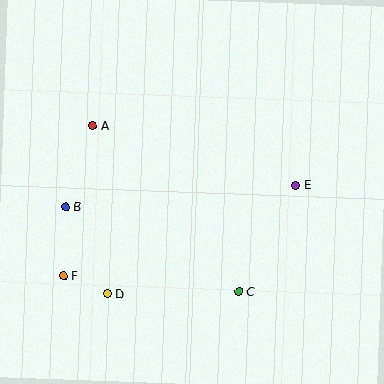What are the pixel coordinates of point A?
Point A is at (93, 126).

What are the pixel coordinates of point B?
Point B is at (66, 207).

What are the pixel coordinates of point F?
Point F is at (63, 276).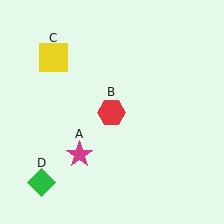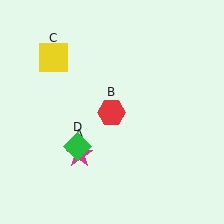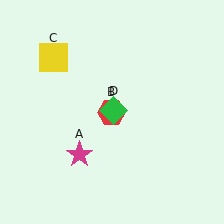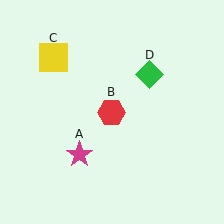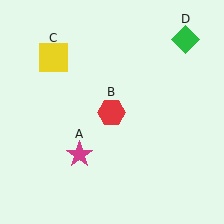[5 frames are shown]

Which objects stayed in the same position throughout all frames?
Magenta star (object A) and red hexagon (object B) and yellow square (object C) remained stationary.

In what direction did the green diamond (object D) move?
The green diamond (object D) moved up and to the right.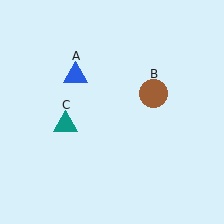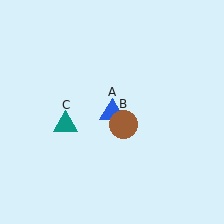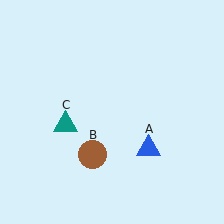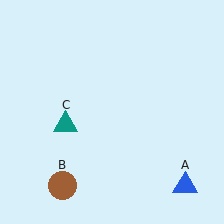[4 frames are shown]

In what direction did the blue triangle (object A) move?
The blue triangle (object A) moved down and to the right.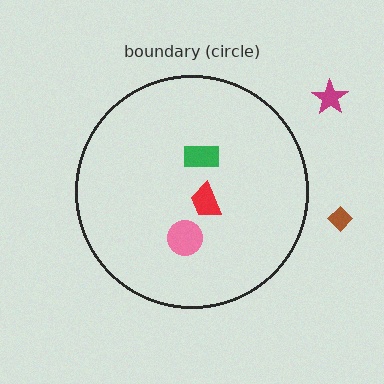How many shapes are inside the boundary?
3 inside, 2 outside.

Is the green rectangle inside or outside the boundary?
Inside.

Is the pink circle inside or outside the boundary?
Inside.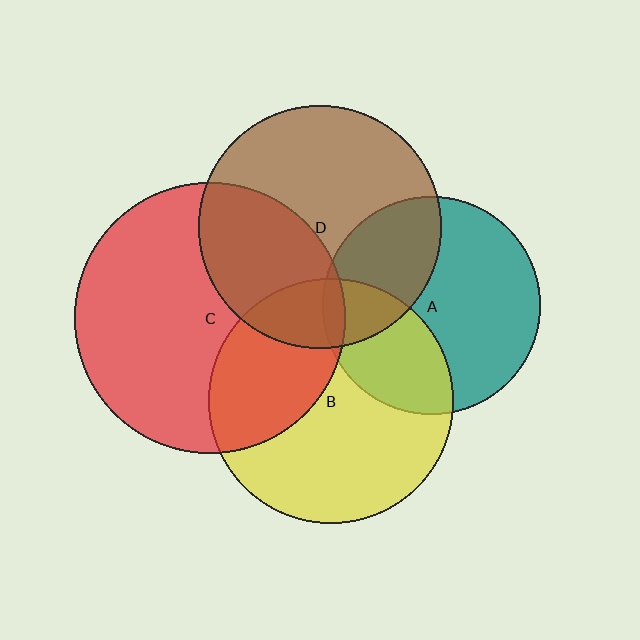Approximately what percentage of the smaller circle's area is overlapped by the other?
Approximately 35%.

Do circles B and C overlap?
Yes.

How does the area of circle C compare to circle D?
Approximately 1.2 times.